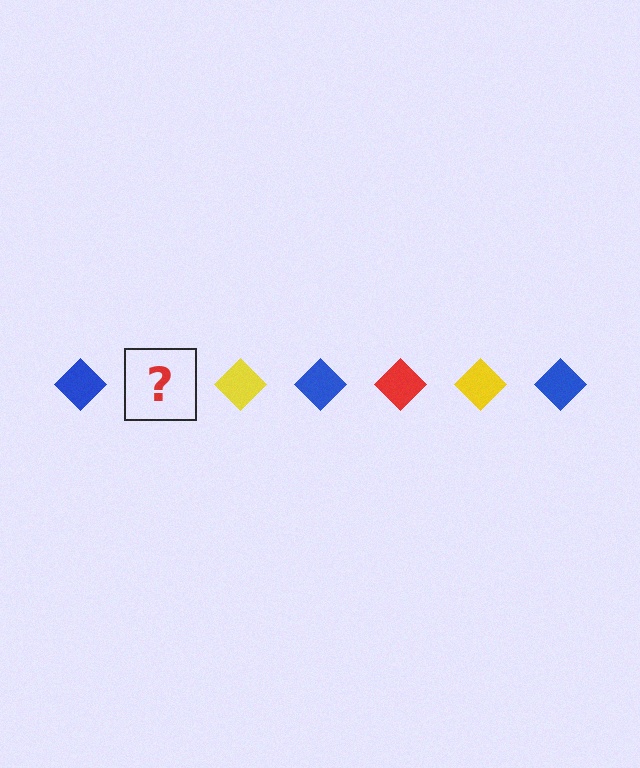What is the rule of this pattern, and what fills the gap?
The rule is that the pattern cycles through blue, red, yellow diamonds. The gap should be filled with a red diamond.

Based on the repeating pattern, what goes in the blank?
The blank should be a red diamond.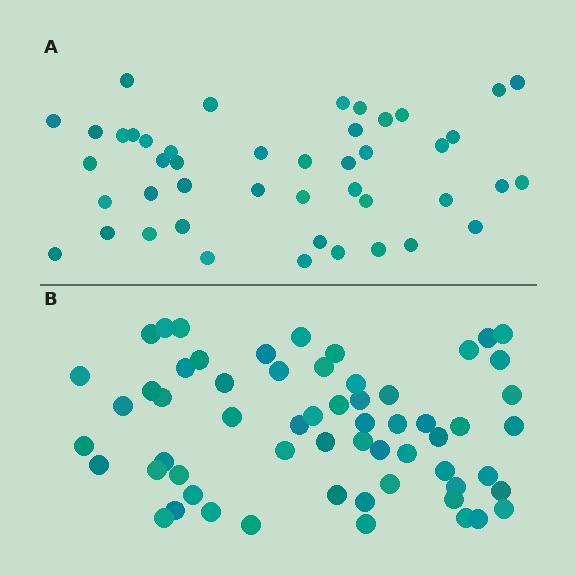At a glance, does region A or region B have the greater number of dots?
Region B (the bottom region) has more dots.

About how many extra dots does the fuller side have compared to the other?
Region B has approximately 15 more dots than region A.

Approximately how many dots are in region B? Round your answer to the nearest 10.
About 60 dots.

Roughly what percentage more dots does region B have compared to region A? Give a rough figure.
About 35% more.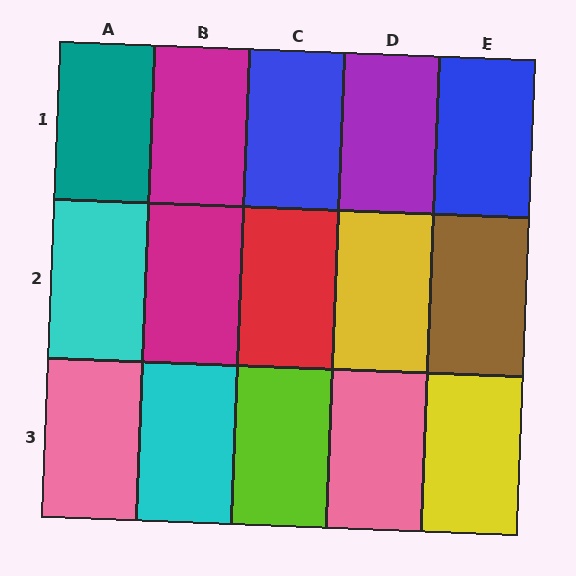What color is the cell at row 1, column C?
Blue.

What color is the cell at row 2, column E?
Brown.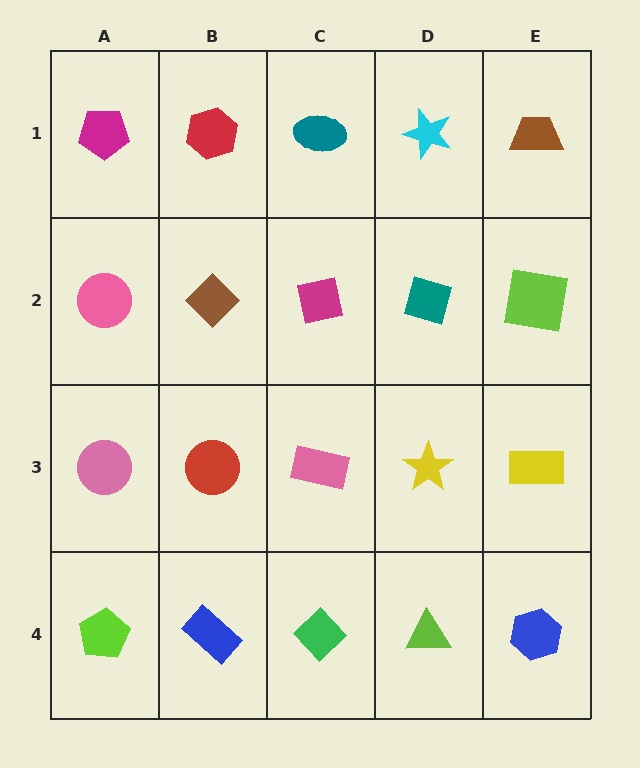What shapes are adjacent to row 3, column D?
A teal diamond (row 2, column D), a lime triangle (row 4, column D), a pink rectangle (row 3, column C), a yellow rectangle (row 3, column E).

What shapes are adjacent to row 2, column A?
A magenta pentagon (row 1, column A), a pink circle (row 3, column A), a brown diamond (row 2, column B).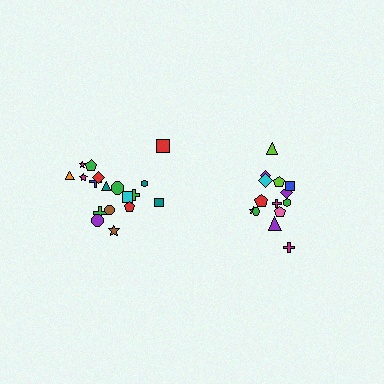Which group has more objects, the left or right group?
The left group.